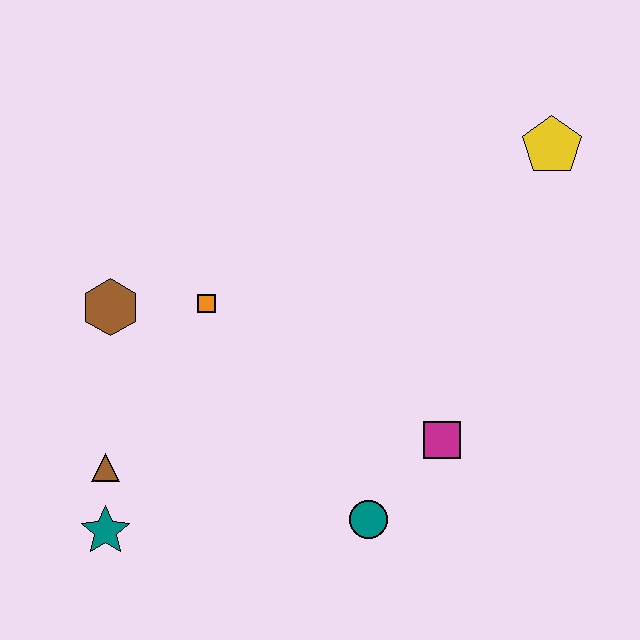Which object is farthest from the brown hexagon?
The yellow pentagon is farthest from the brown hexagon.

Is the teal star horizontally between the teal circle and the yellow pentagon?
No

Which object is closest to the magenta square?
The teal circle is closest to the magenta square.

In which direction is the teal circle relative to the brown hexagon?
The teal circle is to the right of the brown hexagon.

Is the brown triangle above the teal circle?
Yes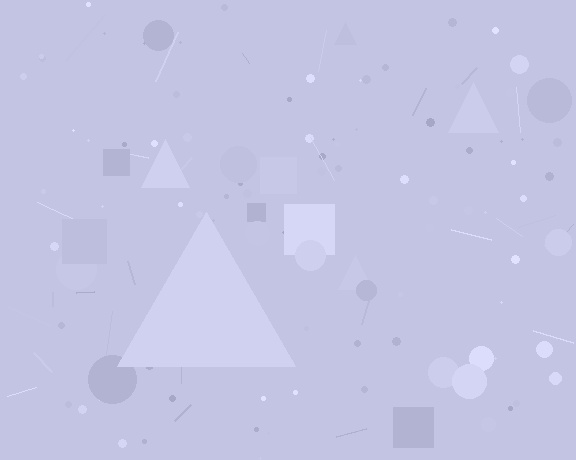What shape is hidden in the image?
A triangle is hidden in the image.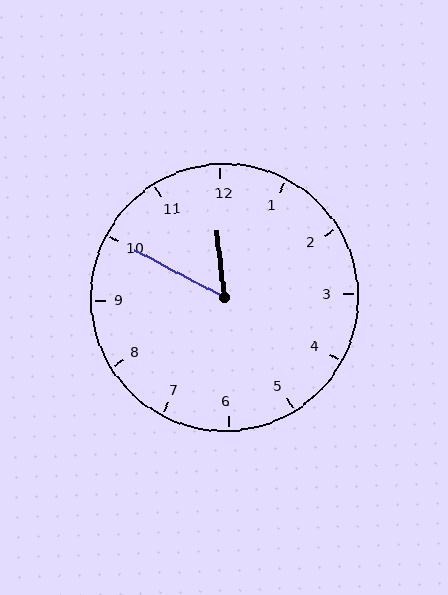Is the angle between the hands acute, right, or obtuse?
It is acute.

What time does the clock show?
11:50.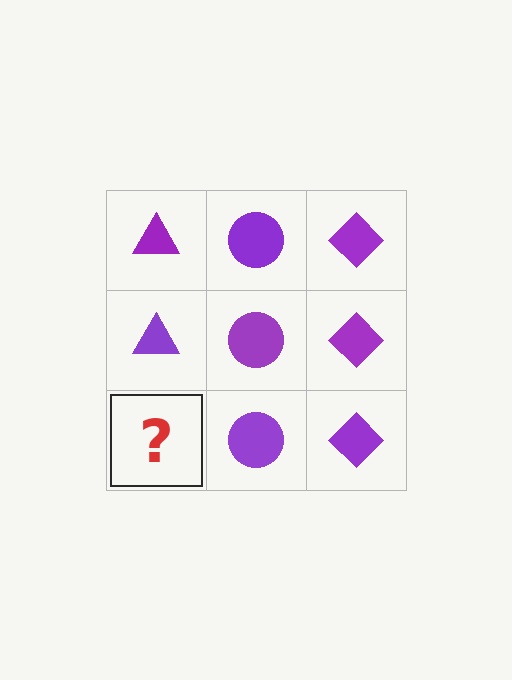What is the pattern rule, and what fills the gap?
The rule is that each column has a consistent shape. The gap should be filled with a purple triangle.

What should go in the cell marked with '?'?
The missing cell should contain a purple triangle.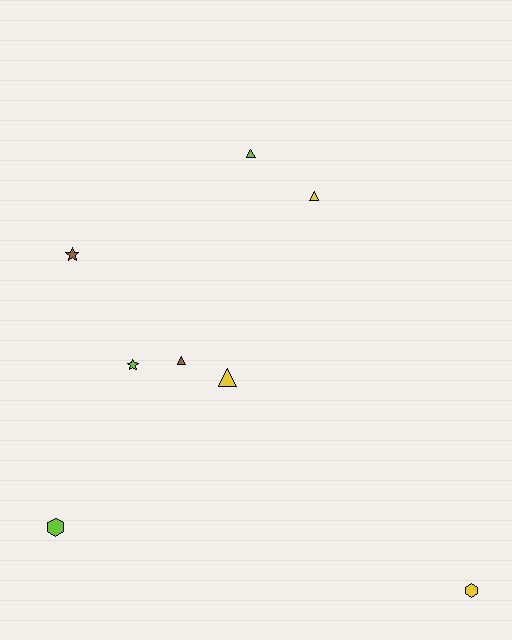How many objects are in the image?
There are 8 objects.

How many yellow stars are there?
There are no yellow stars.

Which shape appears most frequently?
Triangle, with 4 objects.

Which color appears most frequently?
Lime, with 3 objects.